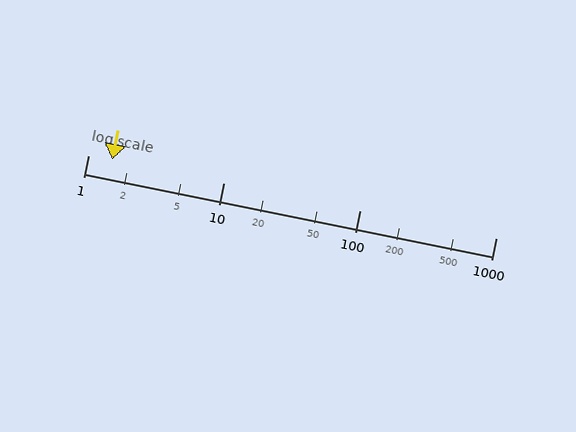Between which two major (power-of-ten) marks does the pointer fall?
The pointer is between 1 and 10.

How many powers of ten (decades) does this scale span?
The scale spans 3 decades, from 1 to 1000.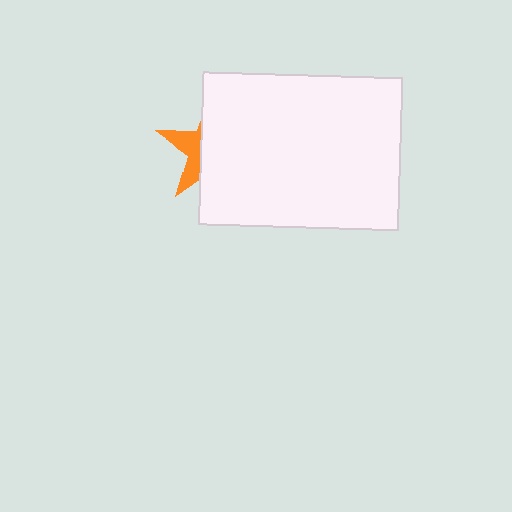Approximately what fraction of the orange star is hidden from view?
Roughly 68% of the orange star is hidden behind the white rectangle.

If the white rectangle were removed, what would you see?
You would see the complete orange star.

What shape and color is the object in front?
The object in front is a white rectangle.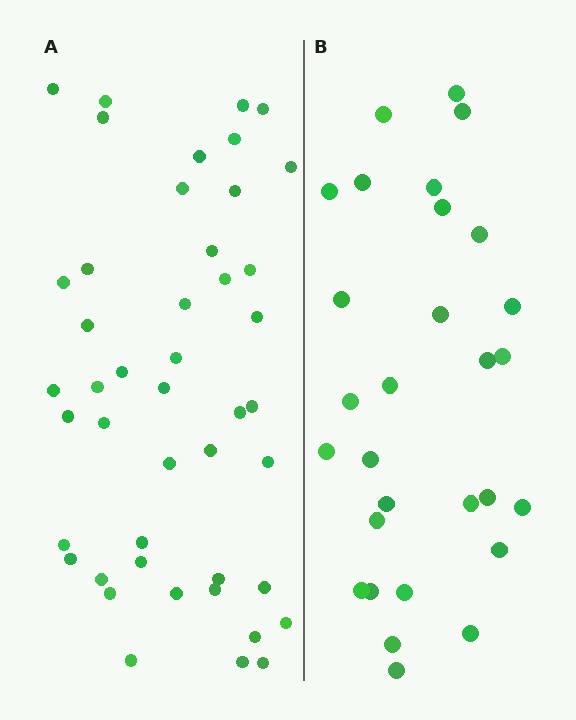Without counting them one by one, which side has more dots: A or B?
Region A (the left region) has more dots.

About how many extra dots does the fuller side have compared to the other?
Region A has approximately 15 more dots than region B.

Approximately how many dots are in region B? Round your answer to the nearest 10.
About 30 dots. (The exact count is 29, which rounds to 30.)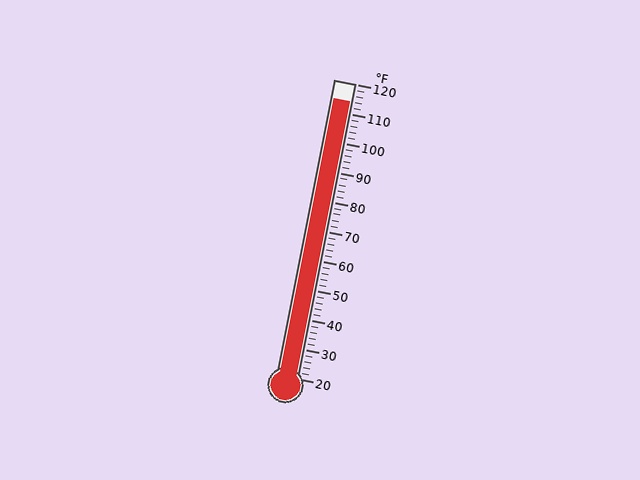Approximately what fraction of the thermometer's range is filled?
The thermometer is filled to approximately 95% of its range.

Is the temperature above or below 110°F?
The temperature is above 110°F.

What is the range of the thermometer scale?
The thermometer scale ranges from 20°F to 120°F.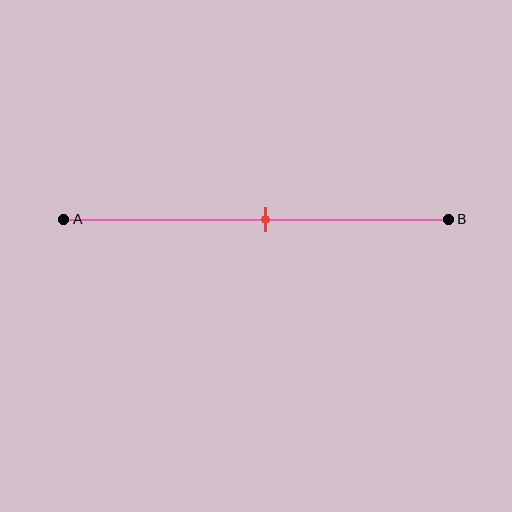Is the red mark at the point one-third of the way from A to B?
No, the mark is at about 50% from A, not at the 33% one-third point.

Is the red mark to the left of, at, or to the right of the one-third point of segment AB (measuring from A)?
The red mark is to the right of the one-third point of segment AB.